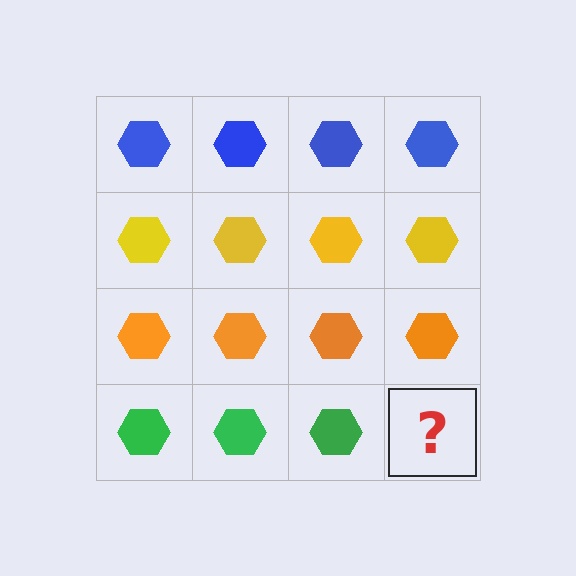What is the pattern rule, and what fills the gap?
The rule is that each row has a consistent color. The gap should be filled with a green hexagon.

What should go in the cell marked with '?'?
The missing cell should contain a green hexagon.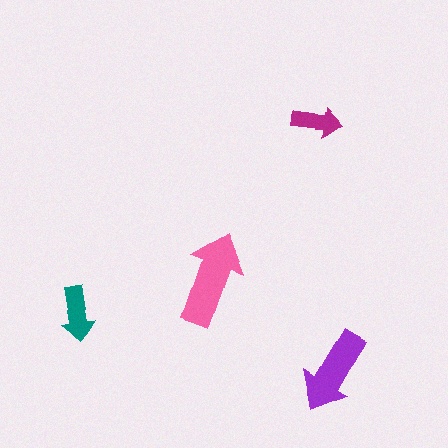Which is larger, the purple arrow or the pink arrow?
The pink one.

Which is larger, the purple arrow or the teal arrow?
The purple one.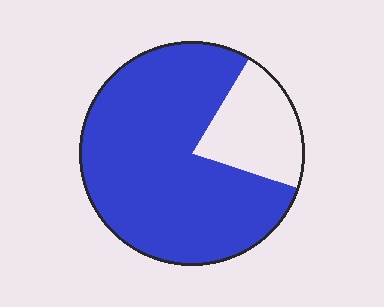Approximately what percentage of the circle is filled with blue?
Approximately 80%.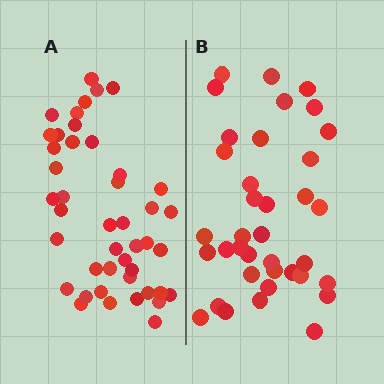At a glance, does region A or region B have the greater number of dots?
Region A (the left region) has more dots.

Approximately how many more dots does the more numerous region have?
Region A has roughly 8 or so more dots than region B.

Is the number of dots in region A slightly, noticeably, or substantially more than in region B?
Region A has only slightly more — the two regions are fairly close. The ratio is roughly 1.2 to 1.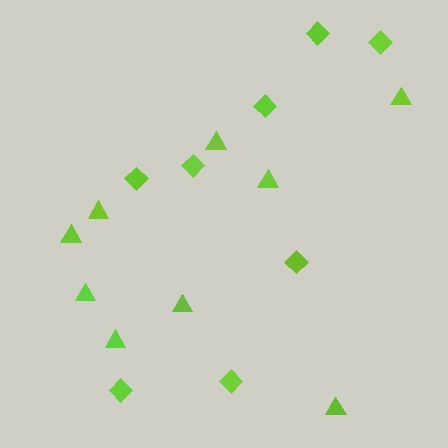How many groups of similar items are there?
There are 2 groups: one group of triangles (9) and one group of diamonds (8).